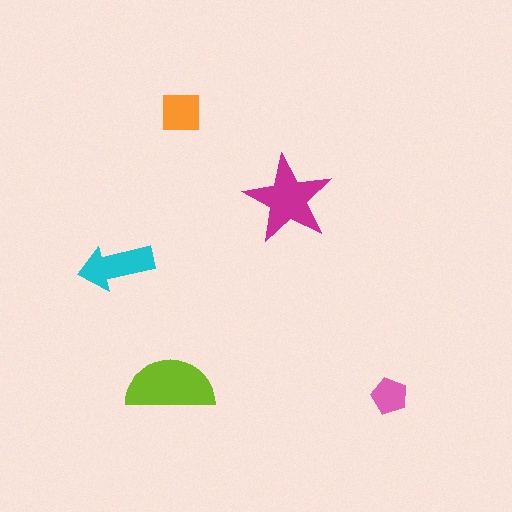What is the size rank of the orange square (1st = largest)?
4th.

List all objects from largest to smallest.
The lime semicircle, the magenta star, the cyan arrow, the orange square, the pink pentagon.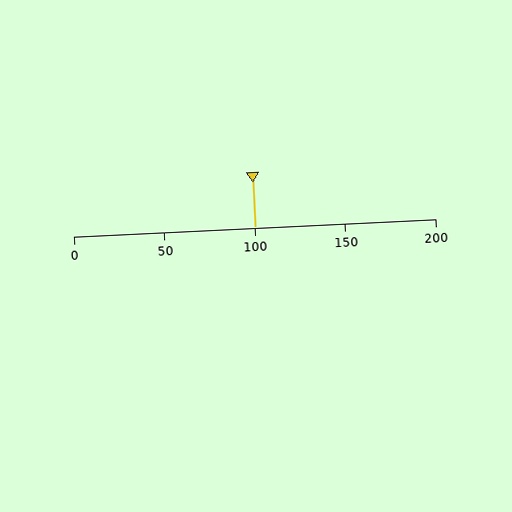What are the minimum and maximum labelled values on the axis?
The axis runs from 0 to 200.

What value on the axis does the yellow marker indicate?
The marker indicates approximately 100.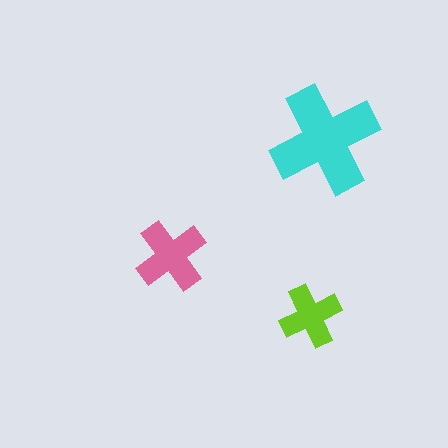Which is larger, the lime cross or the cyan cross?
The cyan one.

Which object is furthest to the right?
The cyan cross is rightmost.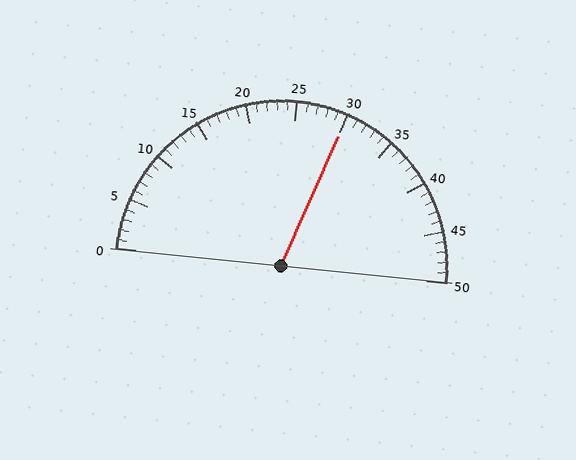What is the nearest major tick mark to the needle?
The nearest major tick mark is 30.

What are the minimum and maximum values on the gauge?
The gauge ranges from 0 to 50.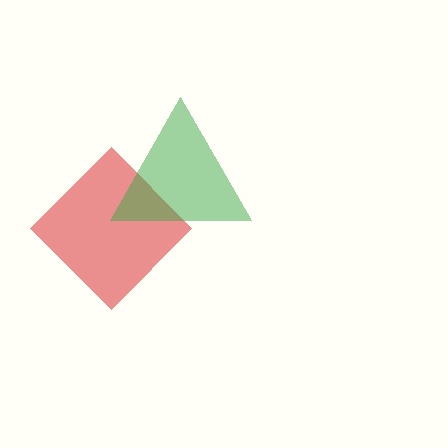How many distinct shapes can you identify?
There are 2 distinct shapes: a red diamond, a green triangle.